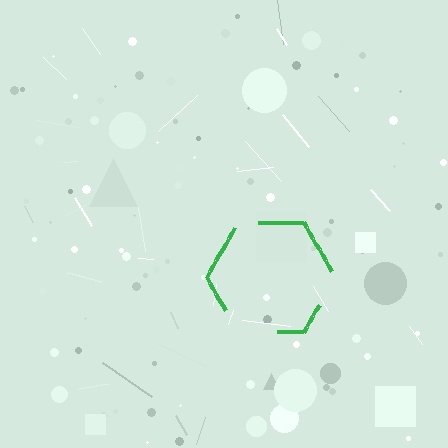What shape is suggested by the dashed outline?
The dashed outline suggests a hexagon.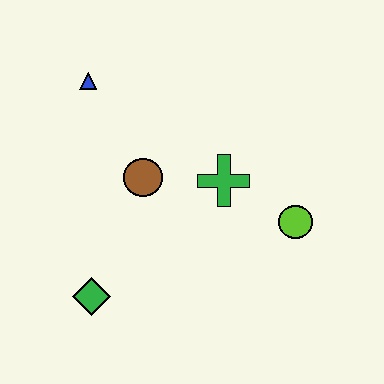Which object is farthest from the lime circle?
The blue triangle is farthest from the lime circle.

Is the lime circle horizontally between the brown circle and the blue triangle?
No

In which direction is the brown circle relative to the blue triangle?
The brown circle is below the blue triangle.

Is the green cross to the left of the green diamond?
No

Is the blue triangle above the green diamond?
Yes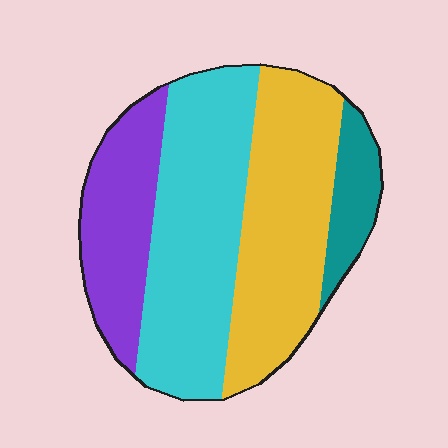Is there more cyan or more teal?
Cyan.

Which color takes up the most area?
Cyan, at roughly 35%.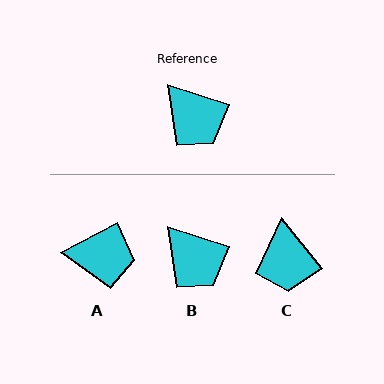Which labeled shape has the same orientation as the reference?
B.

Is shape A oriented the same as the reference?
No, it is off by about 47 degrees.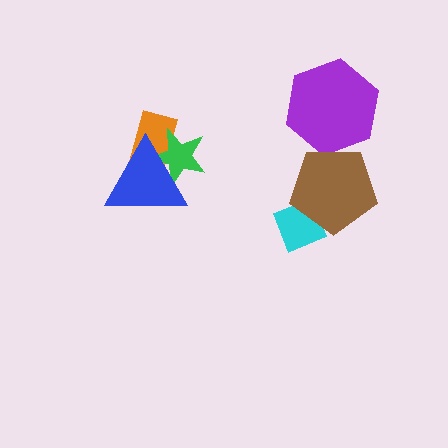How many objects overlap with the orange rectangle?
2 objects overlap with the orange rectangle.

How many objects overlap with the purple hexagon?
1 object overlaps with the purple hexagon.